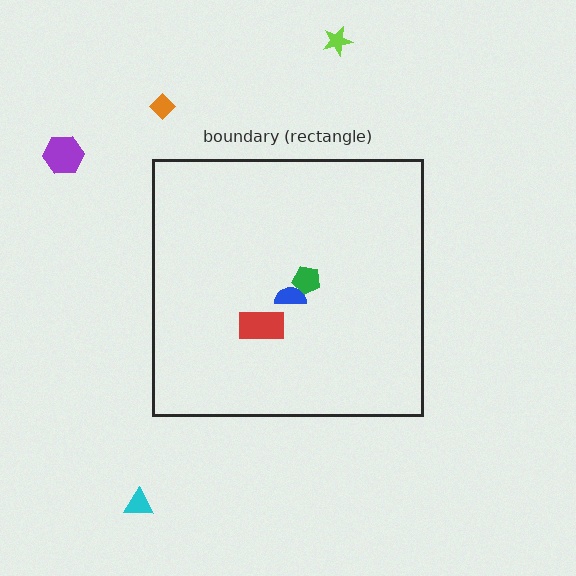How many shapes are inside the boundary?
3 inside, 4 outside.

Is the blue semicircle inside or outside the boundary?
Inside.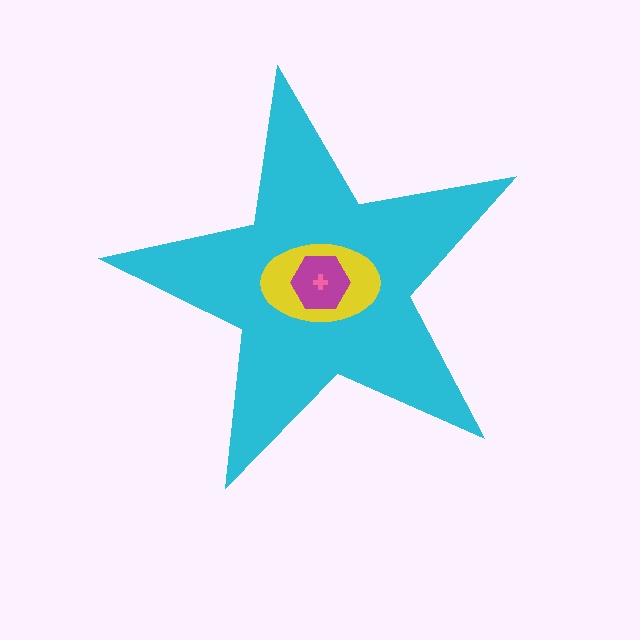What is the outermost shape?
The cyan star.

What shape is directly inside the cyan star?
The yellow ellipse.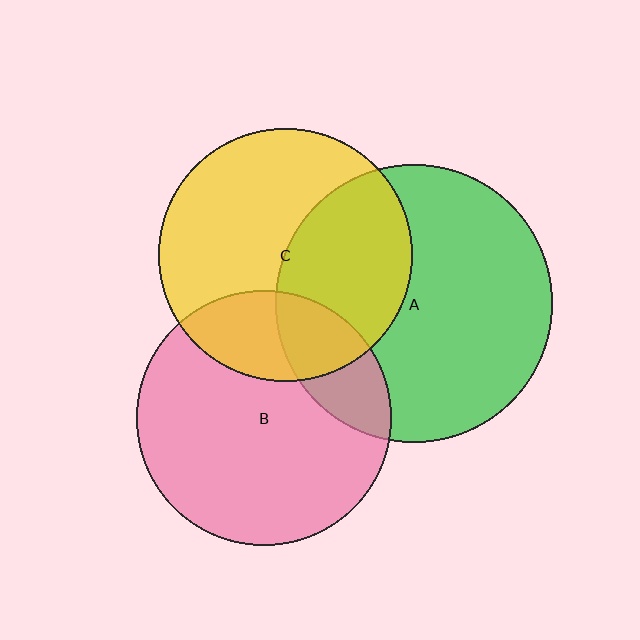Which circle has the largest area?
Circle A (green).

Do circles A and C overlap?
Yes.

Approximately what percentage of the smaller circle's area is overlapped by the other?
Approximately 40%.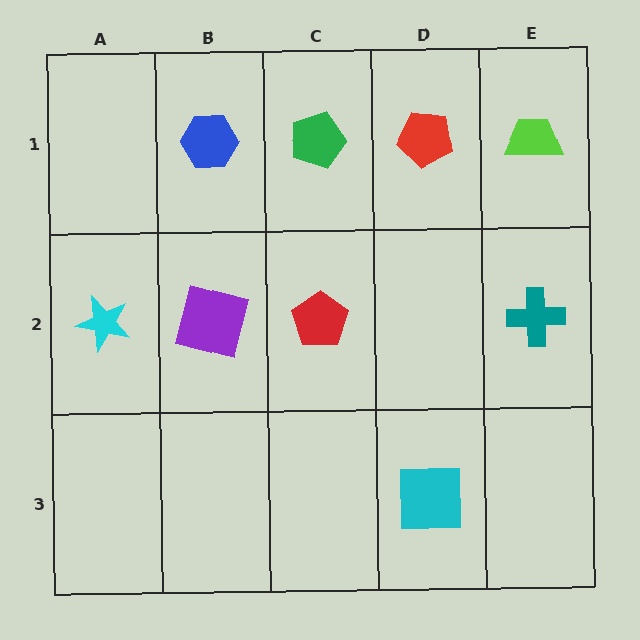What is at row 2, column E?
A teal cross.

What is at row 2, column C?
A red pentagon.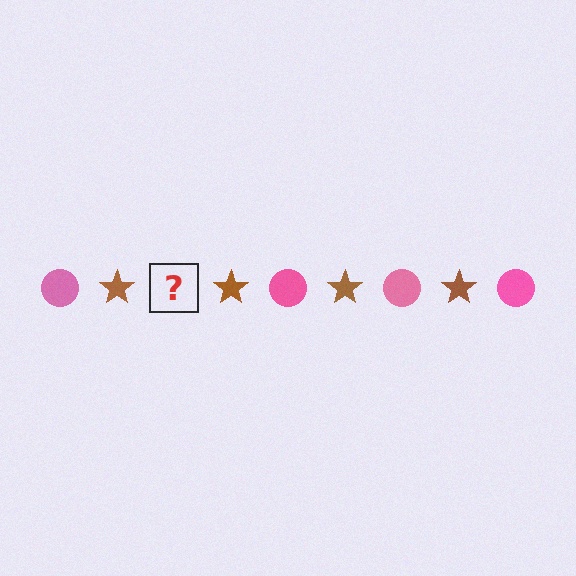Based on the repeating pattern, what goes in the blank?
The blank should be a pink circle.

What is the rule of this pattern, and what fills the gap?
The rule is that the pattern alternates between pink circle and brown star. The gap should be filled with a pink circle.